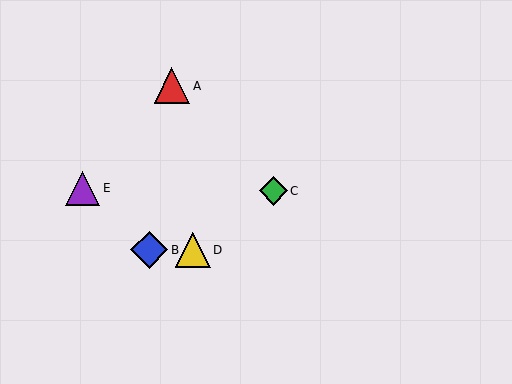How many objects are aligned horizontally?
2 objects (B, D) are aligned horizontally.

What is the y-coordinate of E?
Object E is at y≈188.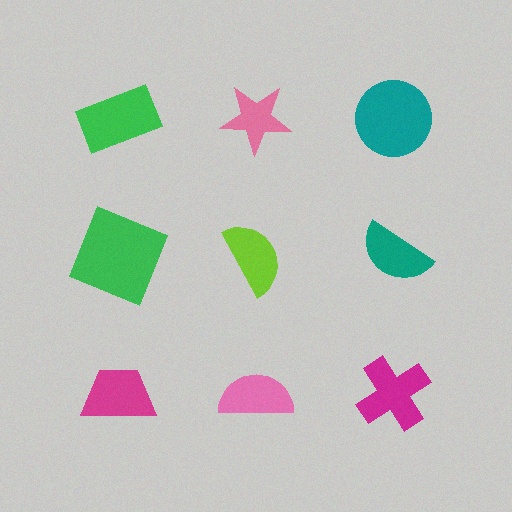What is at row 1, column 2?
A pink star.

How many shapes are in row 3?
3 shapes.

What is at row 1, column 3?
A teal circle.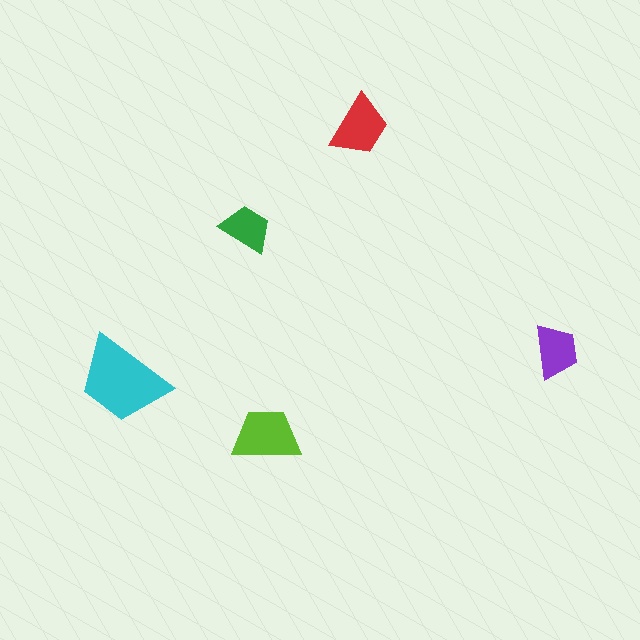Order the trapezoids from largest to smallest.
the cyan one, the lime one, the red one, the purple one, the green one.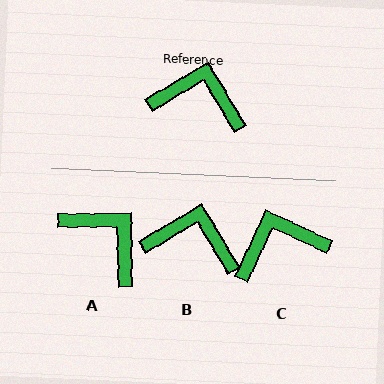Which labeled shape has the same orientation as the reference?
B.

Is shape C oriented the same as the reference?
No, it is off by about 35 degrees.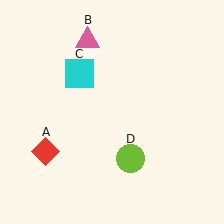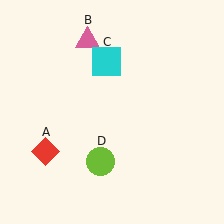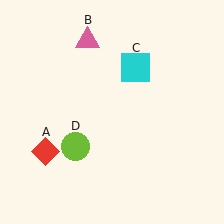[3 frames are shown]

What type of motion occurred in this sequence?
The cyan square (object C), lime circle (object D) rotated clockwise around the center of the scene.